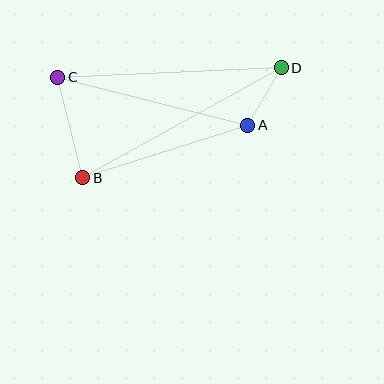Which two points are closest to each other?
Points A and D are closest to each other.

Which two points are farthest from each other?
Points B and D are farthest from each other.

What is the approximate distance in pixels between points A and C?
The distance between A and C is approximately 196 pixels.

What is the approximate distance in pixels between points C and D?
The distance between C and D is approximately 224 pixels.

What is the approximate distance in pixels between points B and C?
The distance between B and C is approximately 104 pixels.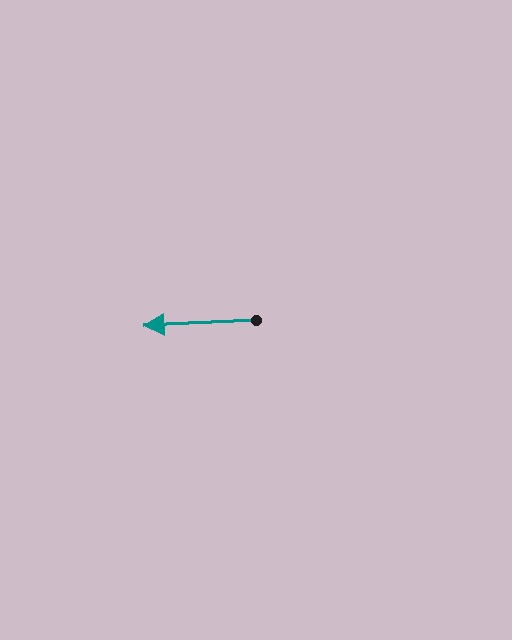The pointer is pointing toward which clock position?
Roughly 9 o'clock.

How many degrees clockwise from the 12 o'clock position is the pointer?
Approximately 267 degrees.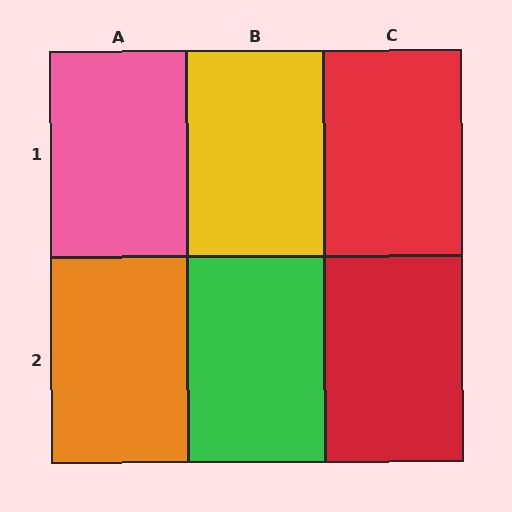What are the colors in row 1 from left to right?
Pink, yellow, red.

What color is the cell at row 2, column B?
Green.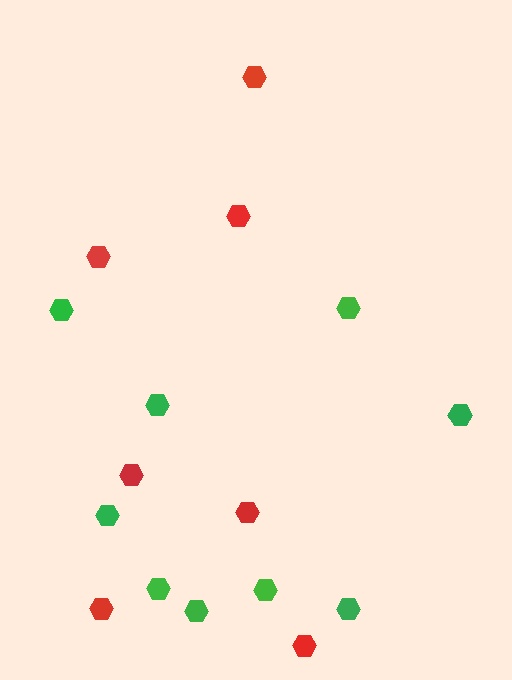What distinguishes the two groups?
There are 2 groups: one group of green hexagons (9) and one group of red hexagons (7).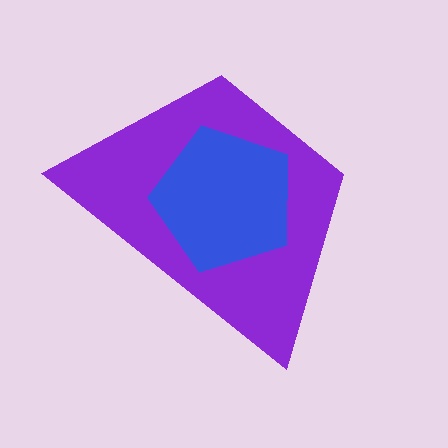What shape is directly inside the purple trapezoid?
The blue pentagon.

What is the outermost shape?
The purple trapezoid.